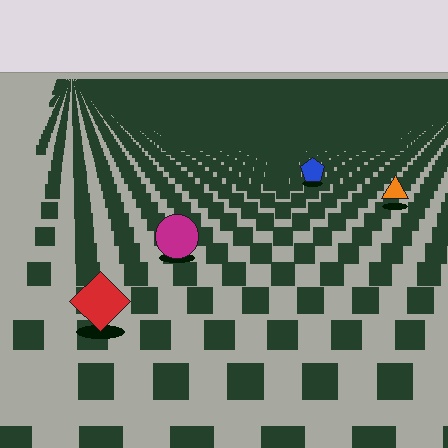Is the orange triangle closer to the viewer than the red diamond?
No. The red diamond is closer — you can tell from the texture gradient: the ground texture is coarser near it.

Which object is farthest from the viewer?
The blue pentagon is farthest from the viewer. It appears smaller and the ground texture around it is denser.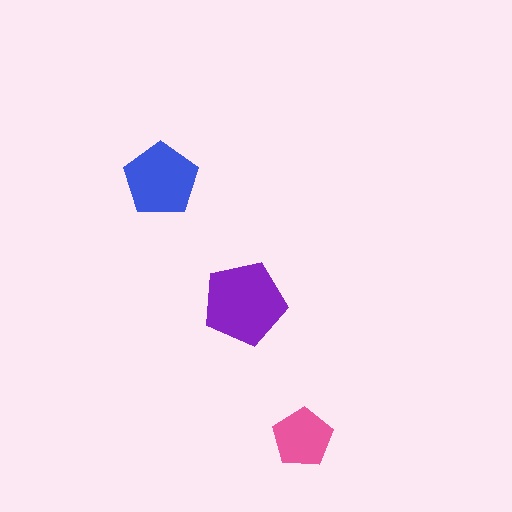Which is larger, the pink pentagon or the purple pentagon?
The purple one.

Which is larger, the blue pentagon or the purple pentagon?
The purple one.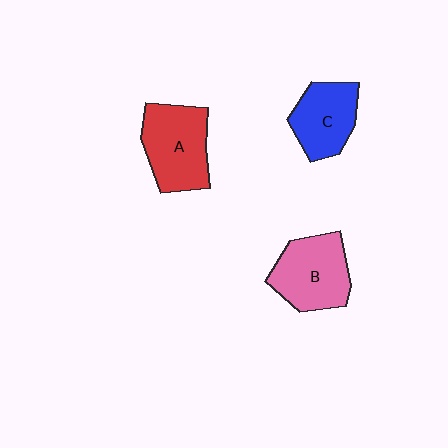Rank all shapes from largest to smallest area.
From largest to smallest: A (red), B (pink), C (blue).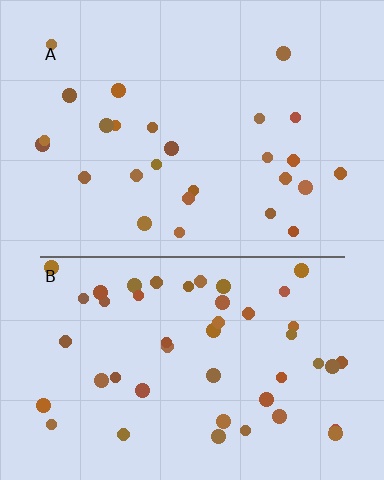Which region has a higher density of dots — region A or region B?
B (the bottom).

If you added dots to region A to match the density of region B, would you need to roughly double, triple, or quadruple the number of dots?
Approximately double.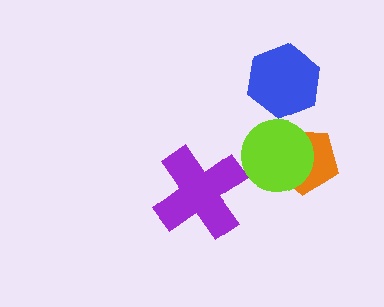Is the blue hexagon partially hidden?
No, no other shape covers it.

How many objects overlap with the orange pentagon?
1 object overlaps with the orange pentagon.